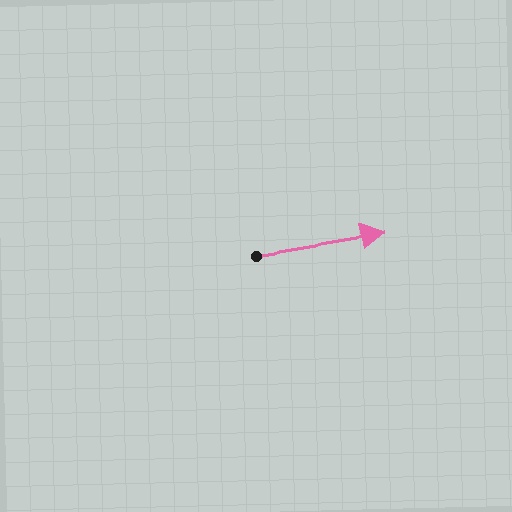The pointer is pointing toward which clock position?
Roughly 3 o'clock.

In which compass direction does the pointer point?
East.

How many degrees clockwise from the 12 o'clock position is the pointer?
Approximately 80 degrees.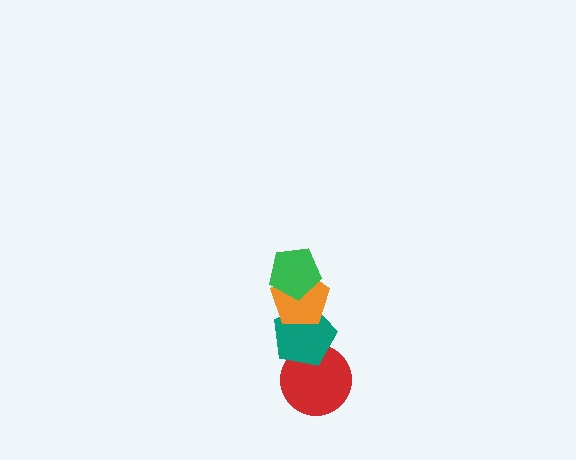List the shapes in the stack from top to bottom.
From top to bottom: the green pentagon, the orange pentagon, the teal pentagon, the red circle.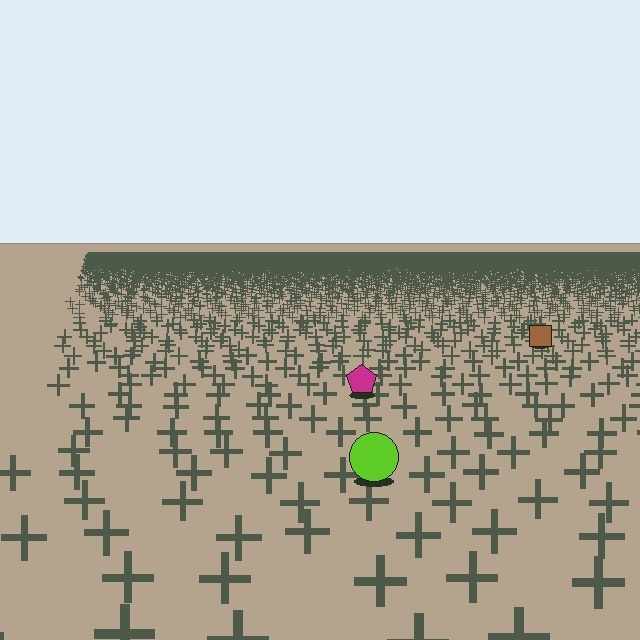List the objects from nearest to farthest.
From nearest to farthest: the lime circle, the magenta pentagon, the brown square.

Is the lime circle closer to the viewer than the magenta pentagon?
Yes. The lime circle is closer — you can tell from the texture gradient: the ground texture is coarser near it.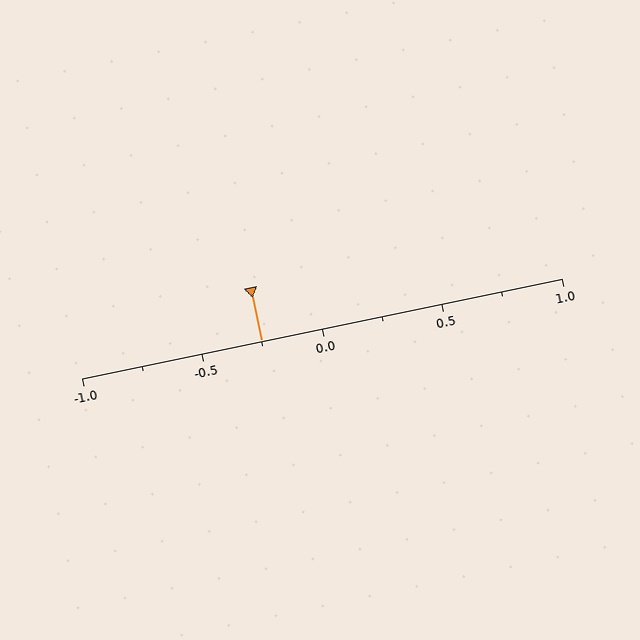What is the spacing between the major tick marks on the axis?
The major ticks are spaced 0.5 apart.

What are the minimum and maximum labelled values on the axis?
The axis runs from -1.0 to 1.0.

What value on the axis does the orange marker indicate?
The marker indicates approximately -0.25.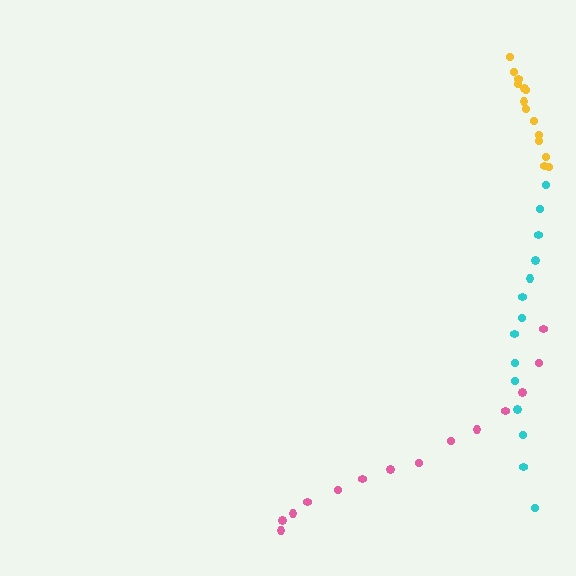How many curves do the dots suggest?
There are 3 distinct paths.